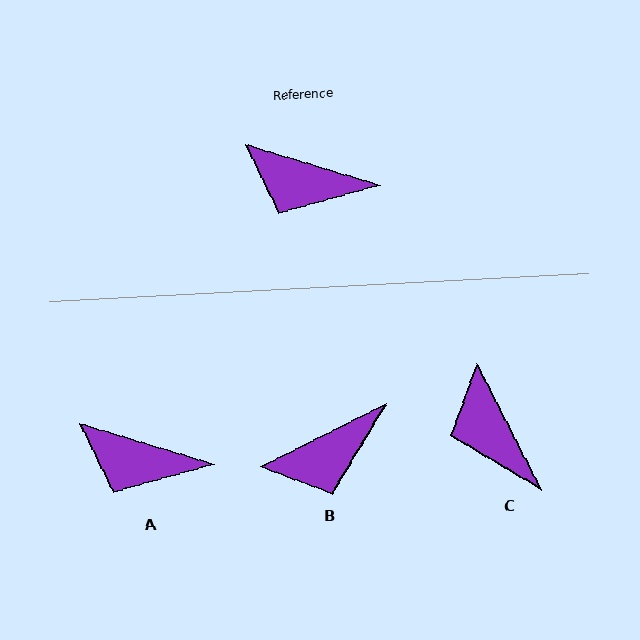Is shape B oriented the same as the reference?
No, it is off by about 44 degrees.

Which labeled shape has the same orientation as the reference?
A.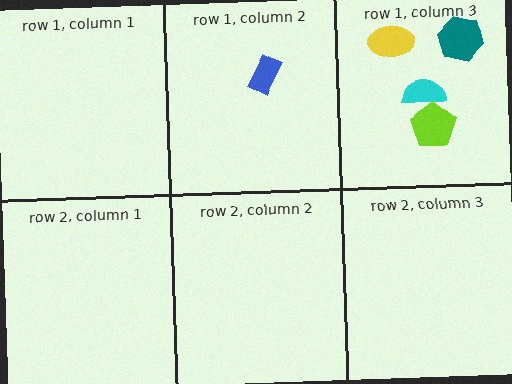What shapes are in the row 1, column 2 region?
The blue rectangle.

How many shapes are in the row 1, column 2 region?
1.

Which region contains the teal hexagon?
The row 1, column 3 region.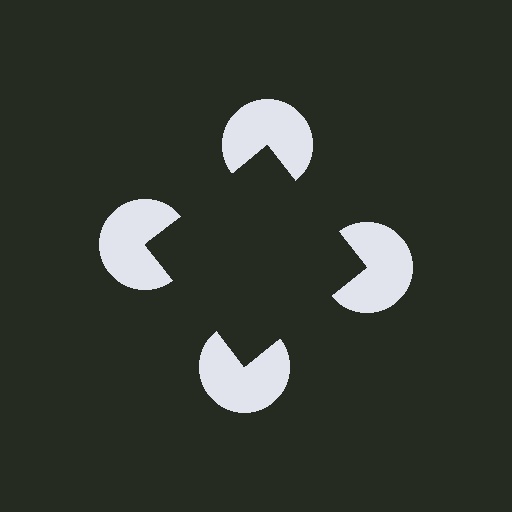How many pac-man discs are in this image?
There are 4 — one at each vertex of the illusory square.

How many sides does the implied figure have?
4 sides.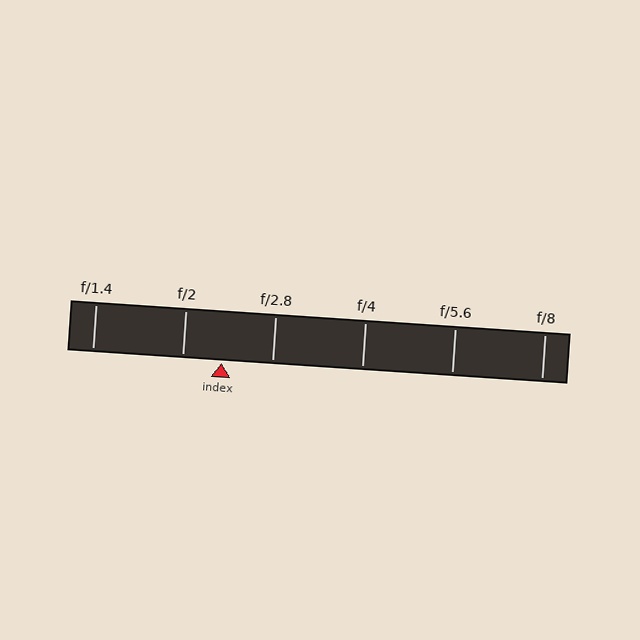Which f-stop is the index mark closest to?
The index mark is closest to f/2.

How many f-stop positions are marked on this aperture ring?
There are 6 f-stop positions marked.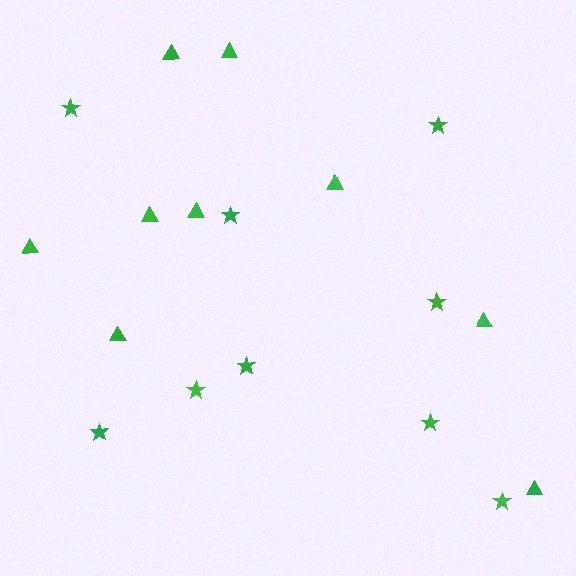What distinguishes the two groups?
There are 2 groups: one group of stars (9) and one group of triangles (9).